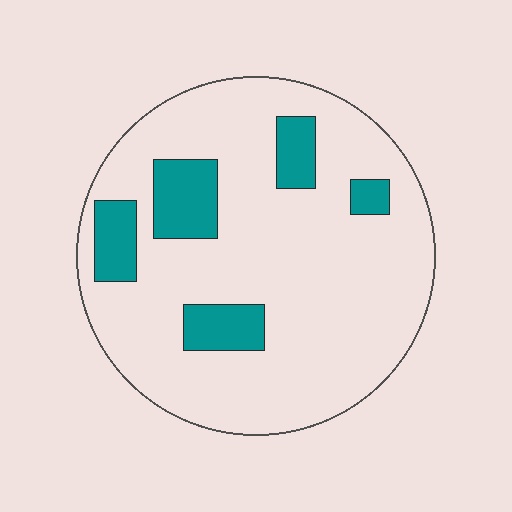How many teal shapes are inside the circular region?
5.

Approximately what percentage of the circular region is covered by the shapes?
Approximately 15%.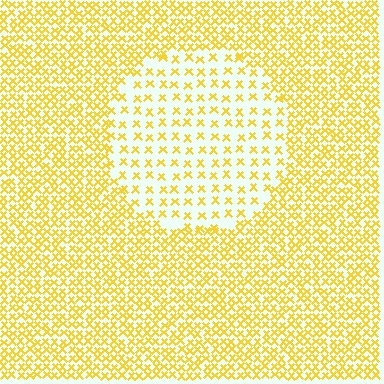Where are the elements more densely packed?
The elements are more densely packed outside the circle boundary.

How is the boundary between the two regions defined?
The boundary is defined by a change in element density (approximately 2.4x ratio). All elements are the same color, size, and shape.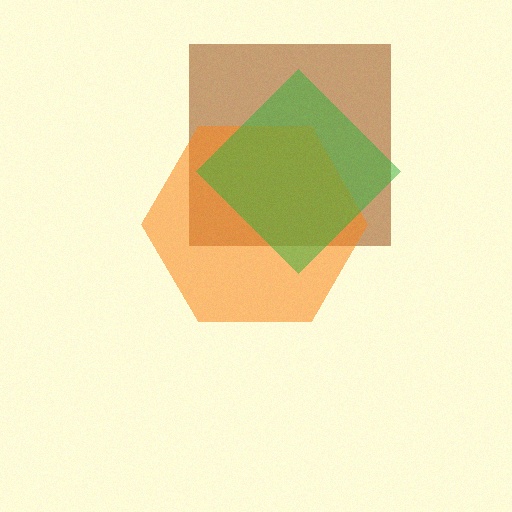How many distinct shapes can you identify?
There are 3 distinct shapes: a brown square, an orange hexagon, a green diamond.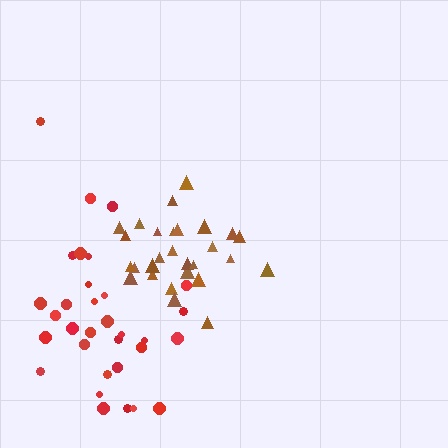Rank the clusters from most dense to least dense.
brown, red.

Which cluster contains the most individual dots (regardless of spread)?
Red (32).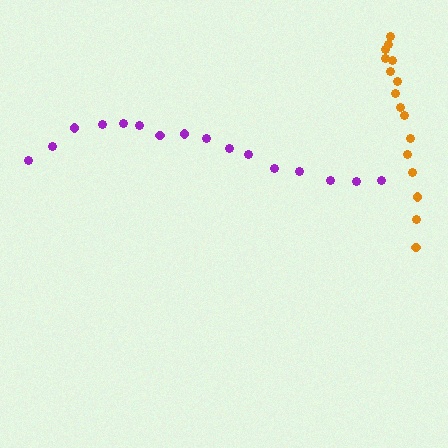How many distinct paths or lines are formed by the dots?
There are 2 distinct paths.